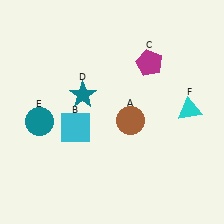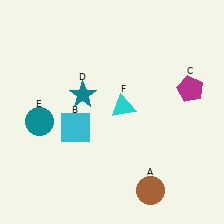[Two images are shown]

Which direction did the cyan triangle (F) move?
The cyan triangle (F) moved left.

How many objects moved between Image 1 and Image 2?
3 objects moved between the two images.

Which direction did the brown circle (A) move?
The brown circle (A) moved down.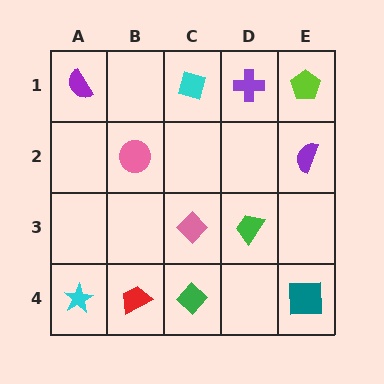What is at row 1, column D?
A purple cross.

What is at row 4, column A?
A cyan star.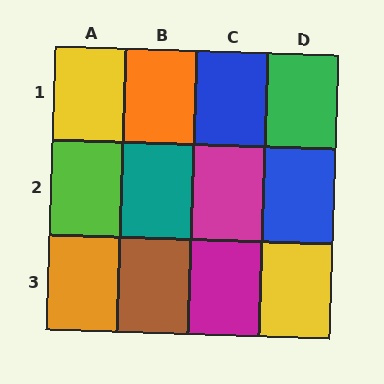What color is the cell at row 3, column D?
Yellow.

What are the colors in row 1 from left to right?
Yellow, orange, blue, green.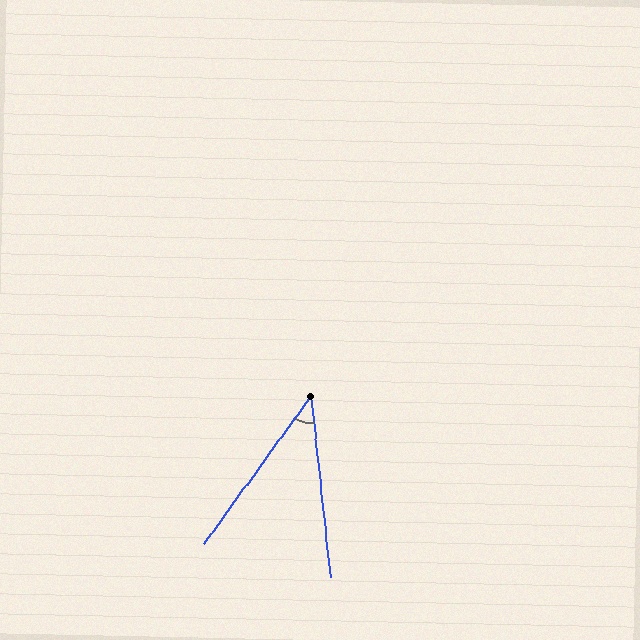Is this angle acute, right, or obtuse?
It is acute.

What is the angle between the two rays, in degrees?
Approximately 42 degrees.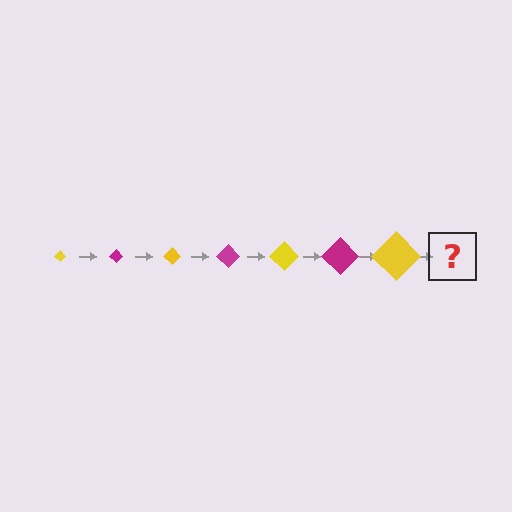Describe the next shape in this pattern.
It should be a magenta diamond, larger than the previous one.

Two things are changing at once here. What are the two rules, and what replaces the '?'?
The two rules are that the diamond grows larger each step and the color cycles through yellow and magenta. The '?' should be a magenta diamond, larger than the previous one.